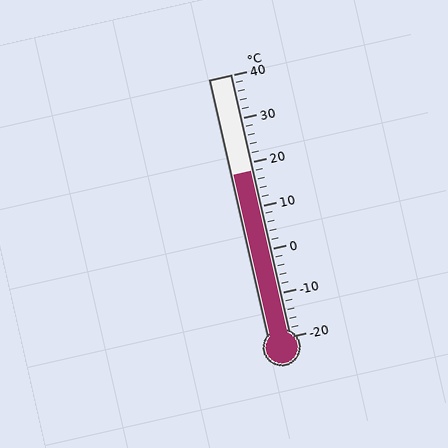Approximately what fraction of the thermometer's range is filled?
The thermometer is filled to approximately 65% of its range.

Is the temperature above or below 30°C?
The temperature is below 30°C.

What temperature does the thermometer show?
The thermometer shows approximately 18°C.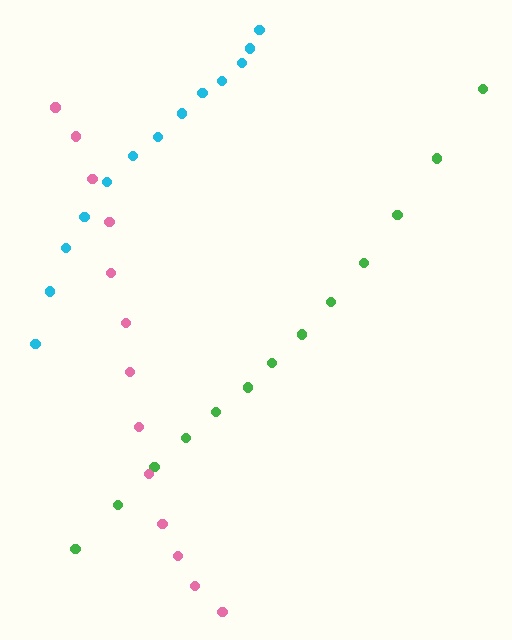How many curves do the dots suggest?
There are 3 distinct paths.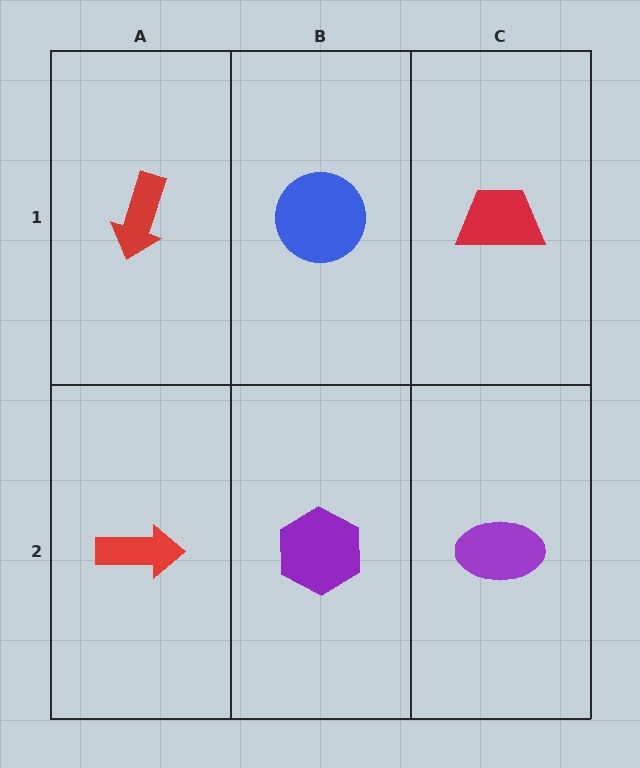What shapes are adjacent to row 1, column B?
A purple hexagon (row 2, column B), a red arrow (row 1, column A), a red trapezoid (row 1, column C).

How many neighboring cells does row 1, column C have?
2.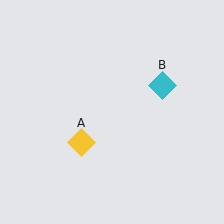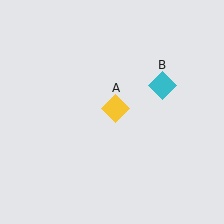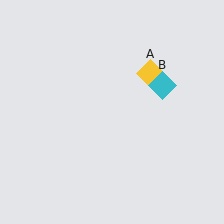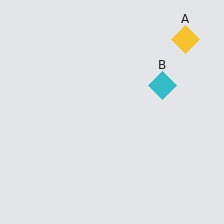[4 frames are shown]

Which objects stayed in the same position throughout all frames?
Cyan diamond (object B) remained stationary.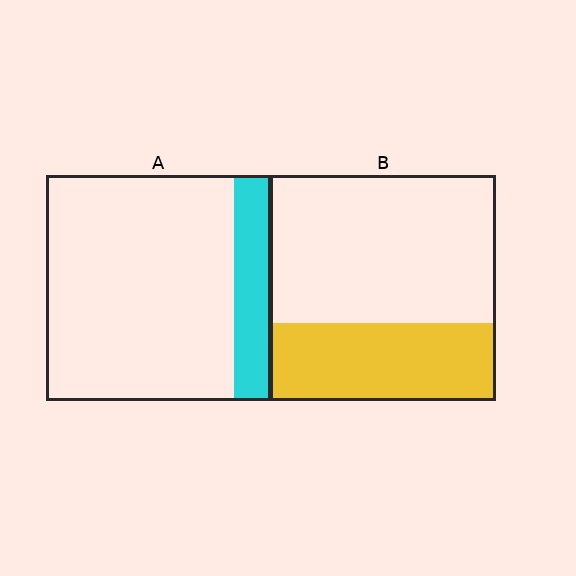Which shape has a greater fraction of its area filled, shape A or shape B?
Shape B.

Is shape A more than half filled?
No.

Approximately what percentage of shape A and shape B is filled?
A is approximately 15% and B is approximately 35%.